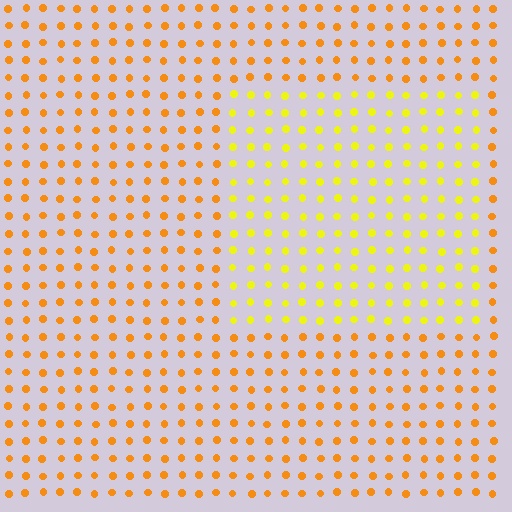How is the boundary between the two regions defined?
The boundary is defined purely by a slight shift in hue (about 30 degrees). Spacing, size, and orientation are identical on both sides.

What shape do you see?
I see a rectangle.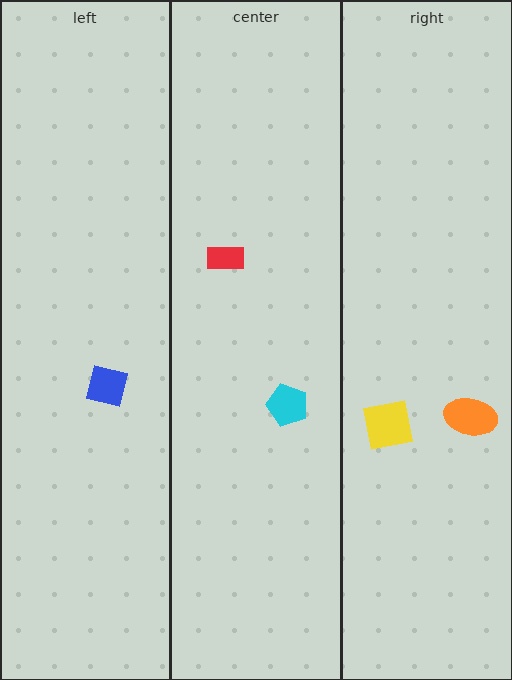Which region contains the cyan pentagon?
The center region.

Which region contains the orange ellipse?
The right region.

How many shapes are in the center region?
2.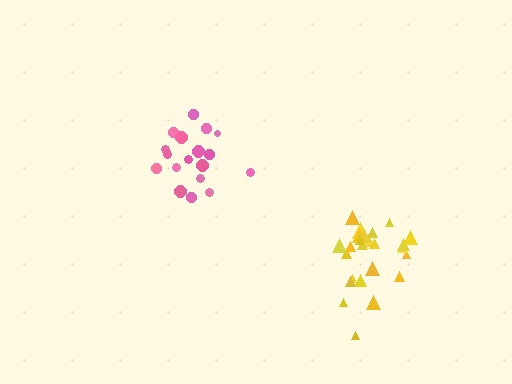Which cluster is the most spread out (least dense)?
Pink.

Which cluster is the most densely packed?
Yellow.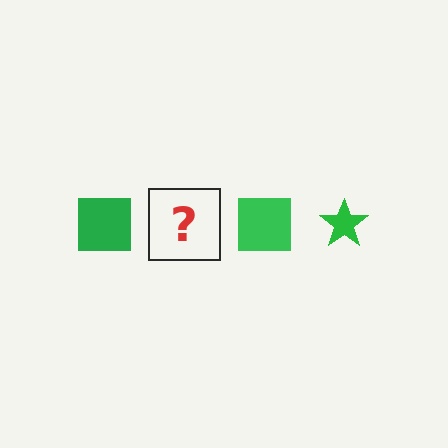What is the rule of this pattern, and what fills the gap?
The rule is that the pattern cycles through square, star shapes in green. The gap should be filled with a green star.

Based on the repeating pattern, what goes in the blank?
The blank should be a green star.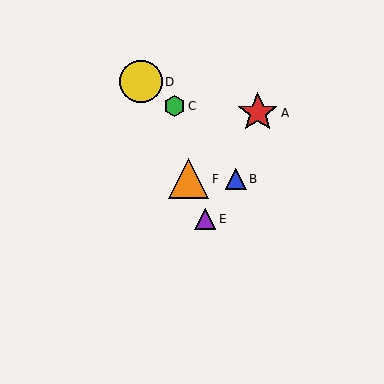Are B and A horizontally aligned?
No, B is at y≈179 and A is at y≈113.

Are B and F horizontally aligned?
Yes, both are at y≈179.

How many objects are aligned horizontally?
2 objects (B, F) are aligned horizontally.